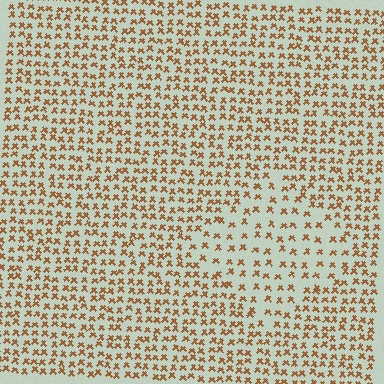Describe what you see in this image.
The image contains small brown elements arranged at two different densities. A diamond-shaped region is visible where the elements are less densely packed than the surrounding area.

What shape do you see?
I see a diamond.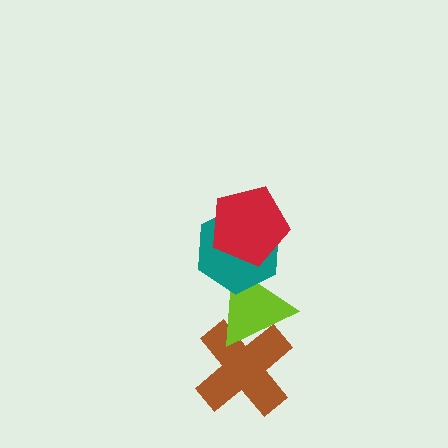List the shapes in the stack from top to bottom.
From top to bottom: the red pentagon, the teal hexagon, the lime triangle, the brown cross.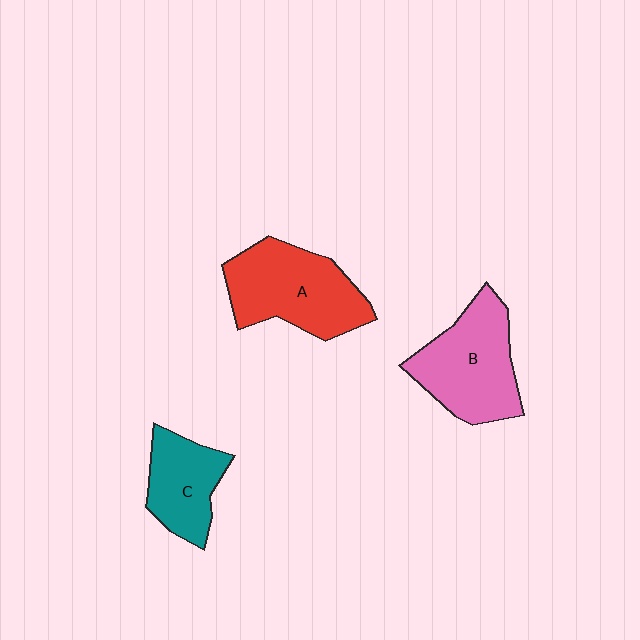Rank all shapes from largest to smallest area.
From largest to smallest: A (red), B (pink), C (teal).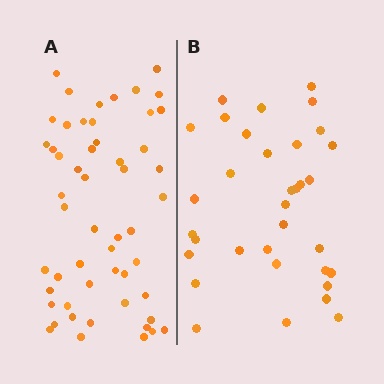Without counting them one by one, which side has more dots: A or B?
Region A (the left region) has more dots.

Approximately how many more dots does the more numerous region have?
Region A has approximately 20 more dots than region B.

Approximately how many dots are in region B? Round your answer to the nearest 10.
About 30 dots. (The exact count is 34, which rounds to 30.)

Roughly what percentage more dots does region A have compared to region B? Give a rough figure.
About 55% more.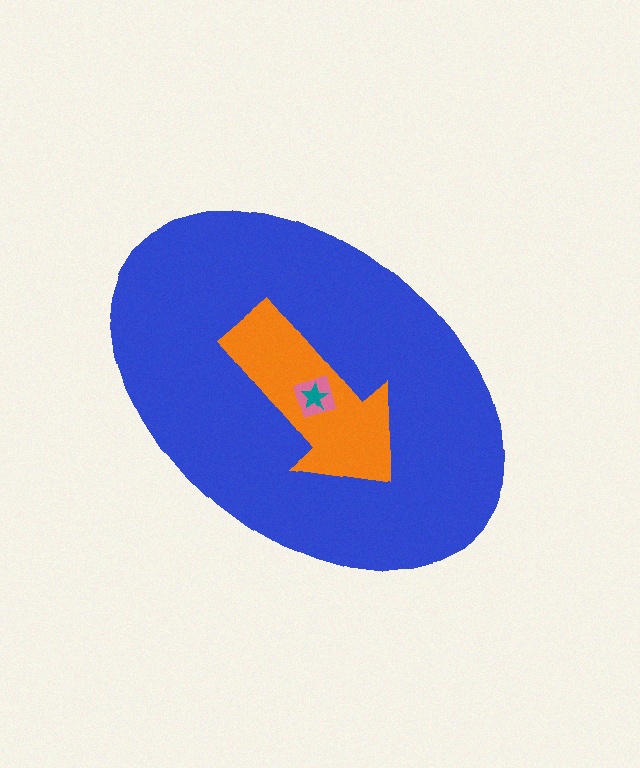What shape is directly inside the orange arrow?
The pink diamond.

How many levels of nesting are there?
4.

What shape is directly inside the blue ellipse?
The orange arrow.